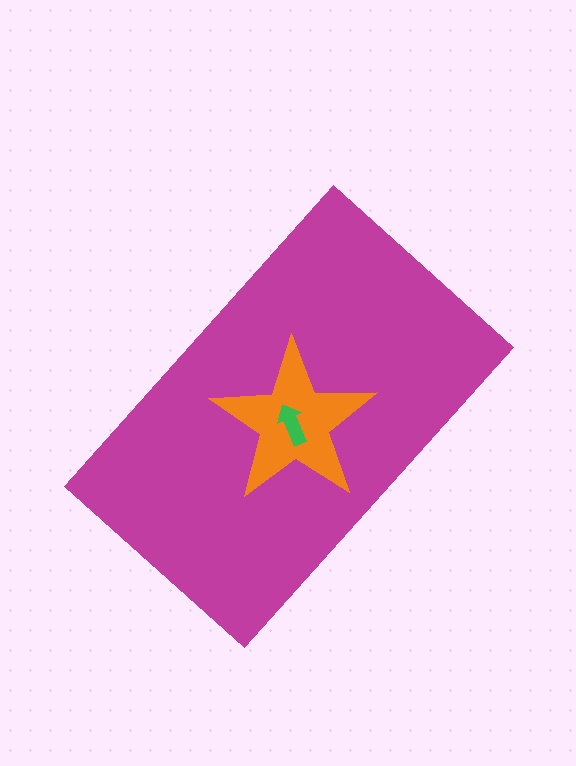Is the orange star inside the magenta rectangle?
Yes.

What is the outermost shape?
The magenta rectangle.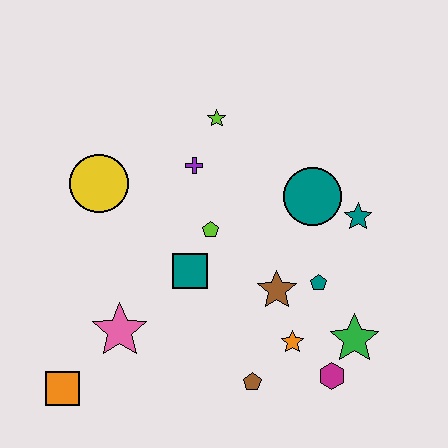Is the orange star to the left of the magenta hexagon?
Yes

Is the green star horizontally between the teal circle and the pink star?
No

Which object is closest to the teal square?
The lime pentagon is closest to the teal square.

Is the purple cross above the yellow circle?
Yes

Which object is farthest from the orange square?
The teal star is farthest from the orange square.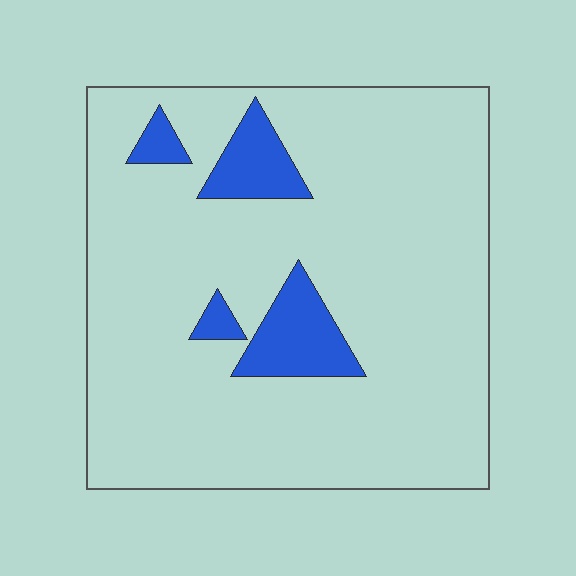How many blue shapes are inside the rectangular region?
4.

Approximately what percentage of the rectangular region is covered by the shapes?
Approximately 10%.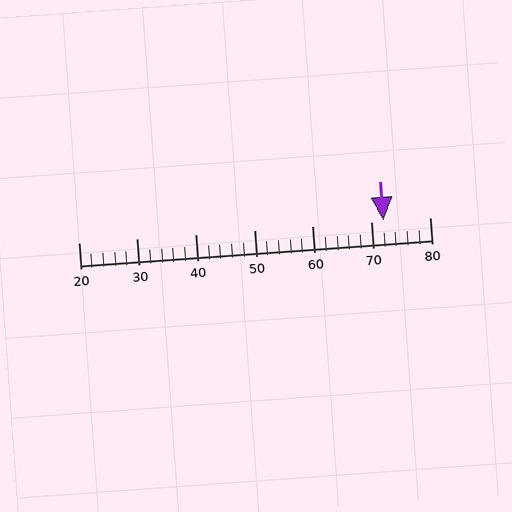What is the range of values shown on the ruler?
The ruler shows values from 20 to 80.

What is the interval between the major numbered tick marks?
The major tick marks are spaced 10 units apart.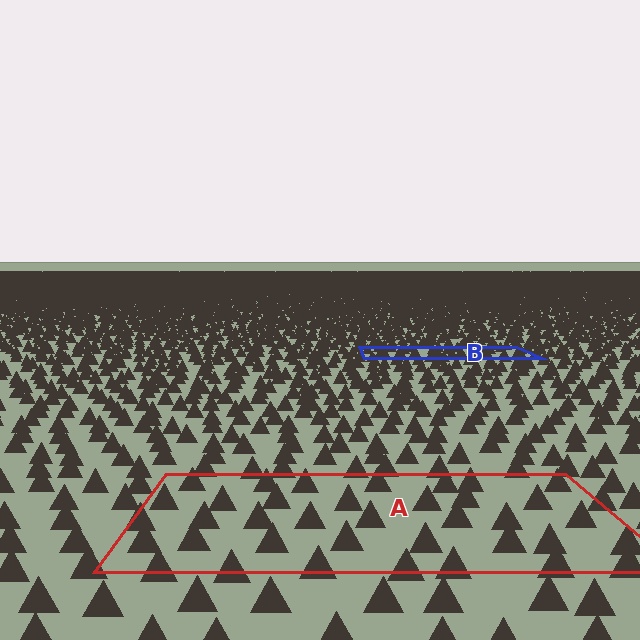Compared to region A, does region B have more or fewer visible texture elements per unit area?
Region B has more texture elements per unit area — they are packed more densely because it is farther away.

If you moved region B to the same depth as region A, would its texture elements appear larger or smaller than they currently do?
They would appear larger. At a closer depth, the same texture elements are projected at a bigger on-screen size.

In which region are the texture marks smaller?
The texture marks are smaller in region B, because it is farther away.